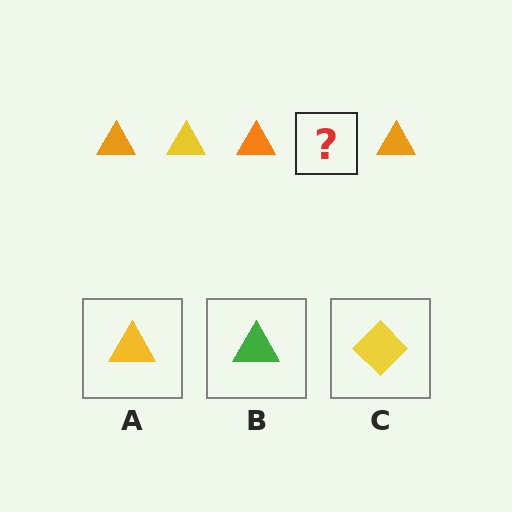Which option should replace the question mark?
Option A.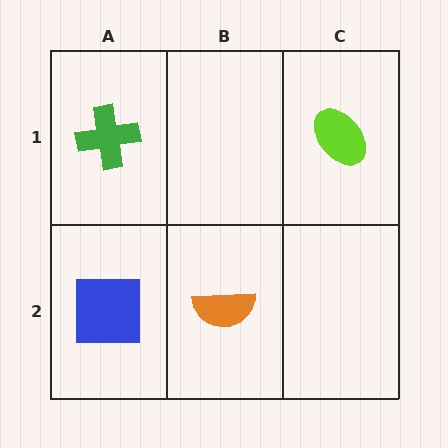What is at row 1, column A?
A green cross.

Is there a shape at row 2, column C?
No, that cell is empty.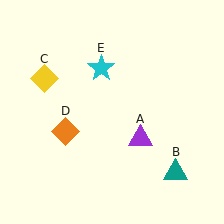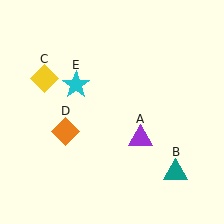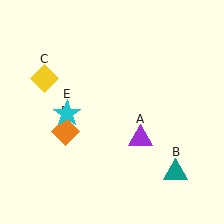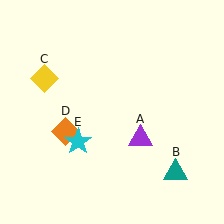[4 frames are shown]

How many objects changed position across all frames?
1 object changed position: cyan star (object E).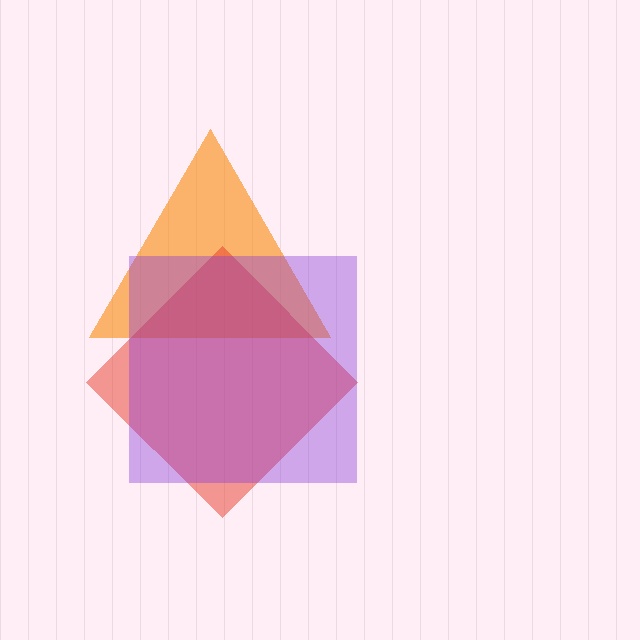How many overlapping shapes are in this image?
There are 3 overlapping shapes in the image.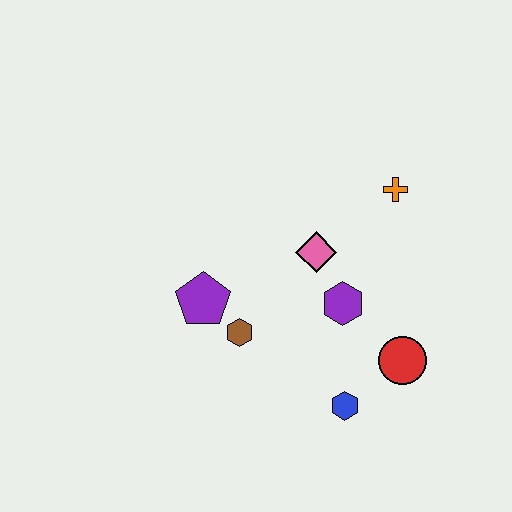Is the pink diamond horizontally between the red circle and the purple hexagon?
No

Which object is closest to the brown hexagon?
The purple pentagon is closest to the brown hexagon.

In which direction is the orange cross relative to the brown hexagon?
The orange cross is to the right of the brown hexagon.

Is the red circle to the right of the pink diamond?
Yes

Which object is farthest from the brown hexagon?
The orange cross is farthest from the brown hexagon.